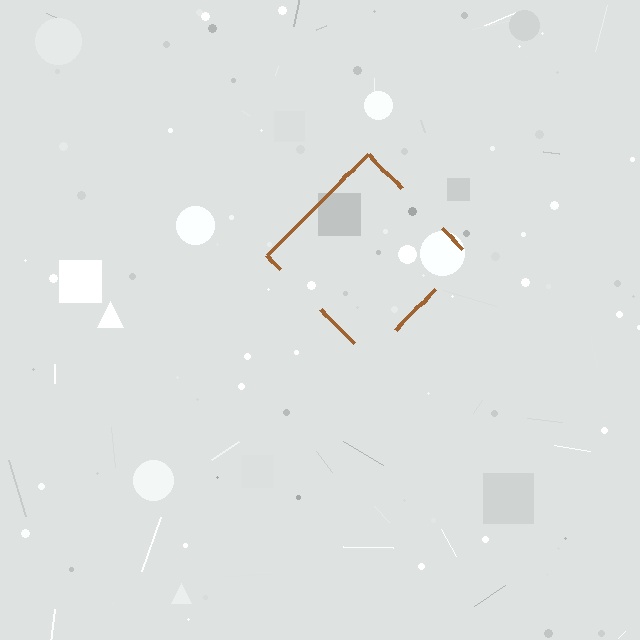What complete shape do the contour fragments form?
The contour fragments form a diamond.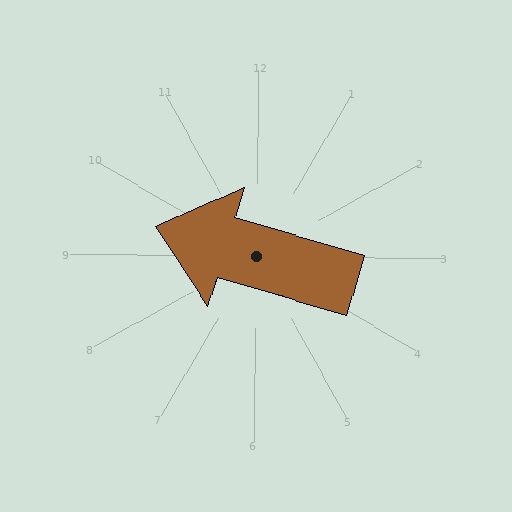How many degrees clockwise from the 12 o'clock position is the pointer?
Approximately 286 degrees.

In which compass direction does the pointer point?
West.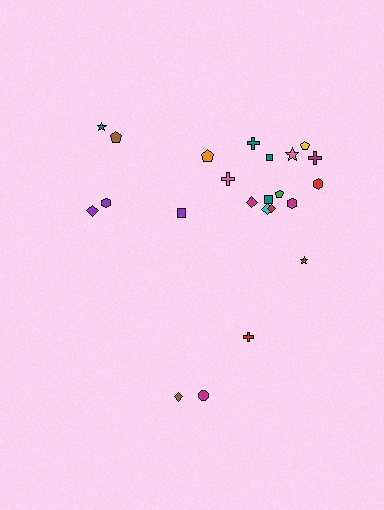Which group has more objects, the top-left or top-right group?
The top-right group.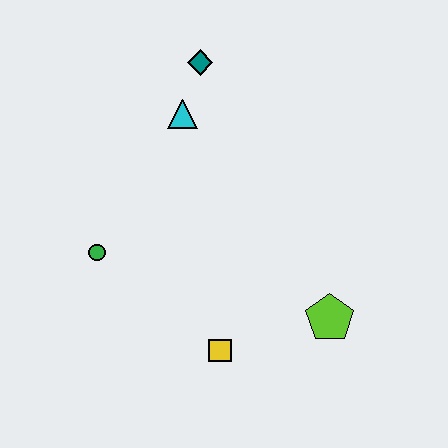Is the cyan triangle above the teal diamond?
No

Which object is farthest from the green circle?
The lime pentagon is farthest from the green circle.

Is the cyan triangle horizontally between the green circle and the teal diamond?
Yes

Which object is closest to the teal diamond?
The cyan triangle is closest to the teal diamond.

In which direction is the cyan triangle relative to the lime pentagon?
The cyan triangle is above the lime pentagon.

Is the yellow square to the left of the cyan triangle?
No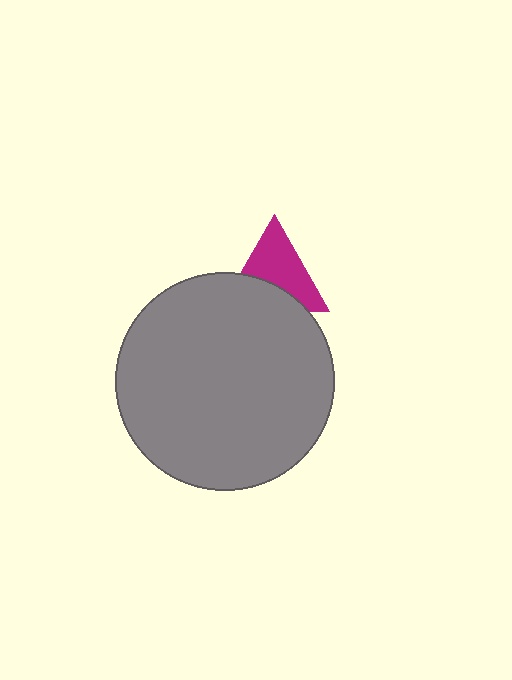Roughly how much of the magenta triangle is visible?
About half of it is visible (roughly 61%).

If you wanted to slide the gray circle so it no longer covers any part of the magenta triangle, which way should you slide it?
Slide it down — that is the most direct way to separate the two shapes.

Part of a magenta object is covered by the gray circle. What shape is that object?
It is a triangle.